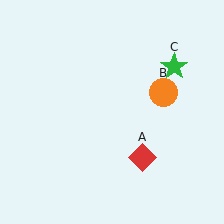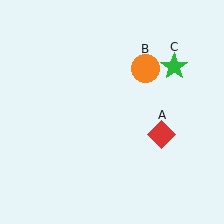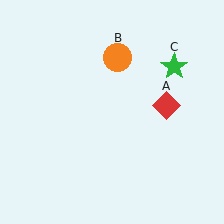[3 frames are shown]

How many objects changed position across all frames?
2 objects changed position: red diamond (object A), orange circle (object B).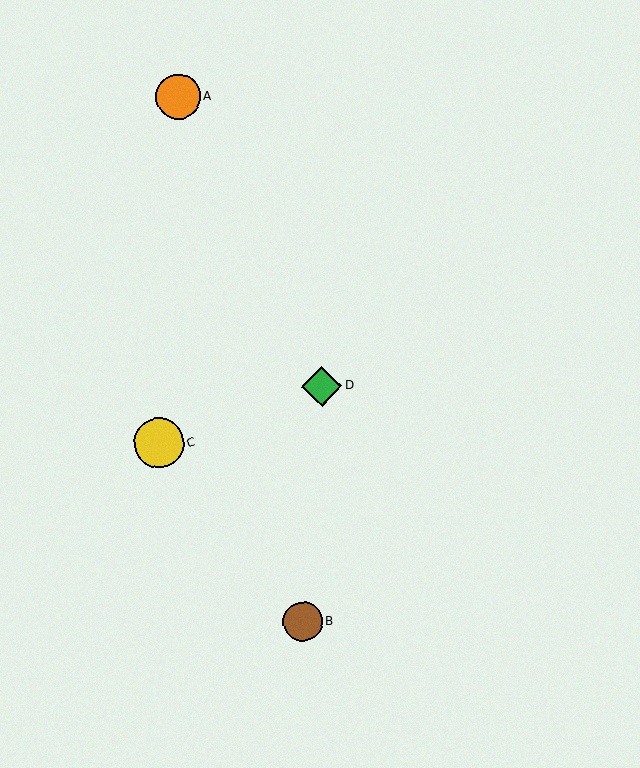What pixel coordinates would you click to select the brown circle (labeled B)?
Click at (303, 621) to select the brown circle B.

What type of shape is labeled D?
Shape D is a green diamond.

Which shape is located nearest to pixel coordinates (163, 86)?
The orange circle (labeled A) at (178, 97) is nearest to that location.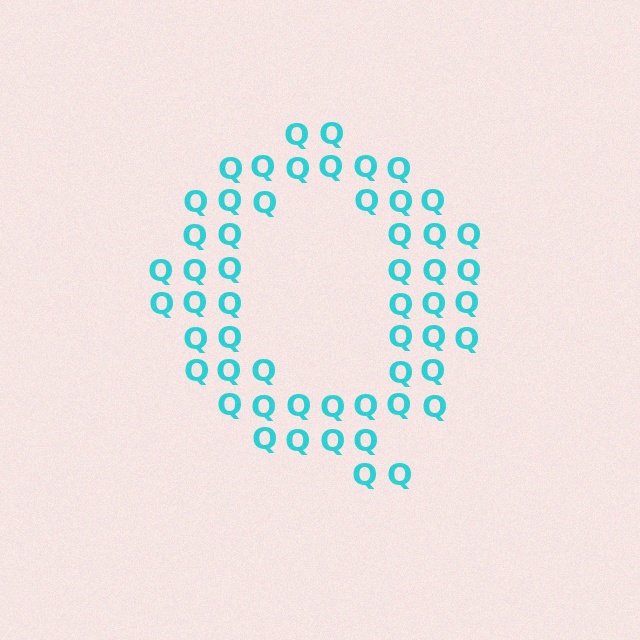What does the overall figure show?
The overall figure shows the letter Q.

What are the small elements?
The small elements are letter Q's.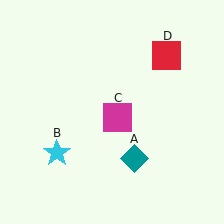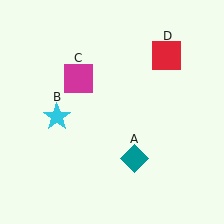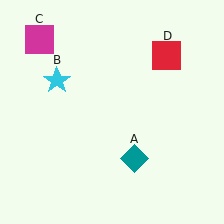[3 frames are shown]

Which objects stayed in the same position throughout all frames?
Teal diamond (object A) and red square (object D) remained stationary.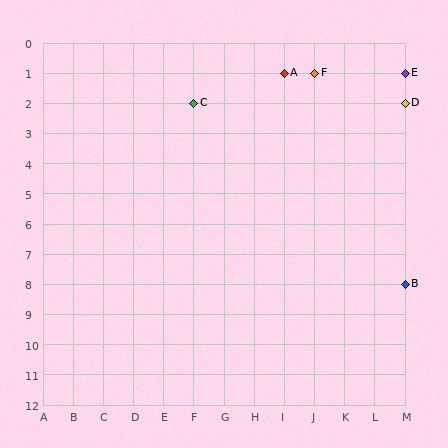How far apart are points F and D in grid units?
Points F and D are 3 columns and 1 row apart (about 3.2 grid units diagonally).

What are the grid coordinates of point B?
Point B is at grid coordinates (M, 8).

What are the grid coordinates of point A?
Point A is at grid coordinates (I, 1).